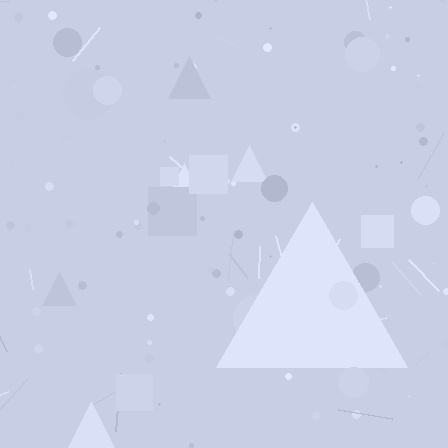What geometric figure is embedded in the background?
A triangle is embedded in the background.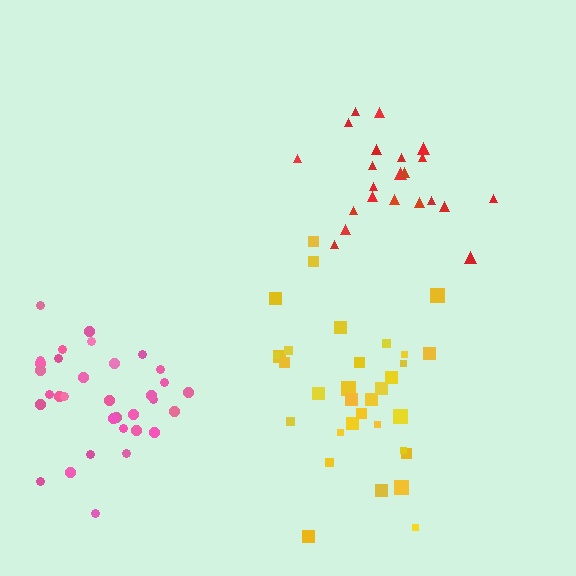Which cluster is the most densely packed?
Pink.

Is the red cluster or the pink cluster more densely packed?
Pink.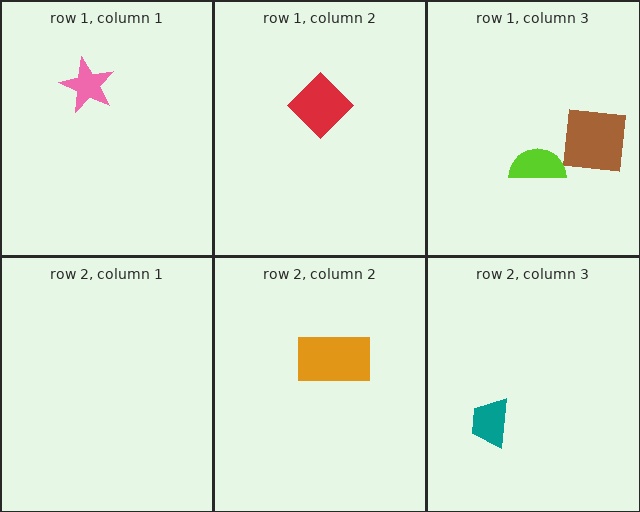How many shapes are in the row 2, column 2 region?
1.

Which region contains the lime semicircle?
The row 1, column 3 region.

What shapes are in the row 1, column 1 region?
The pink star.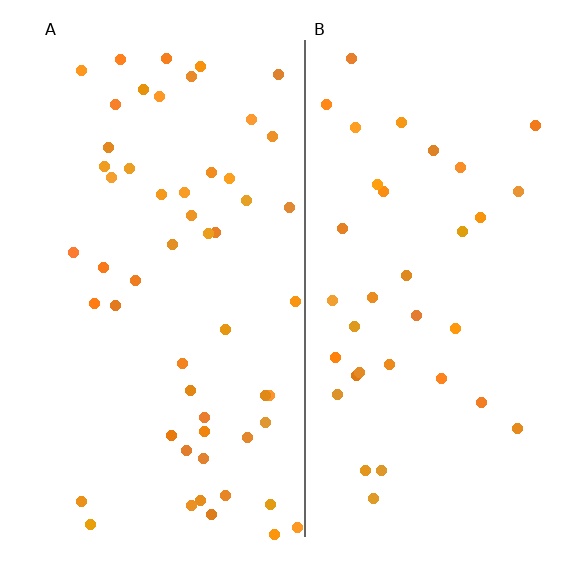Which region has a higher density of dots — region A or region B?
A (the left).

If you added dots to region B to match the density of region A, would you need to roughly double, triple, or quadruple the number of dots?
Approximately double.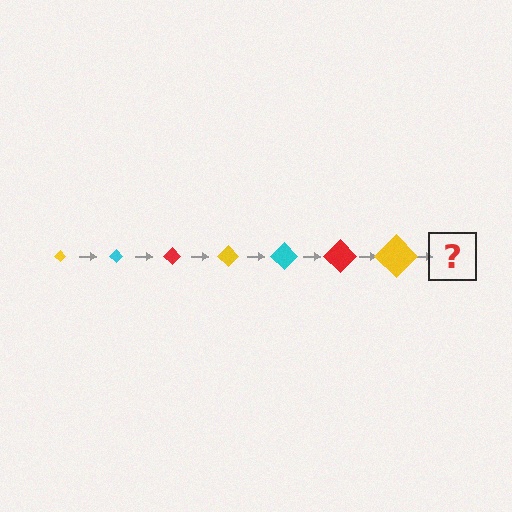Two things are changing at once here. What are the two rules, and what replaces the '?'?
The two rules are that the diamond grows larger each step and the color cycles through yellow, cyan, and red. The '?' should be a cyan diamond, larger than the previous one.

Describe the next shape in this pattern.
It should be a cyan diamond, larger than the previous one.